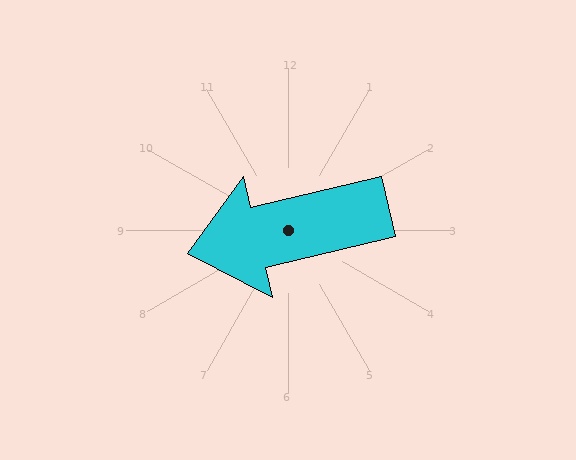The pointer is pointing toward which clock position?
Roughly 9 o'clock.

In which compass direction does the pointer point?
West.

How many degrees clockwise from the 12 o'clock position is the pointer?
Approximately 257 degrees.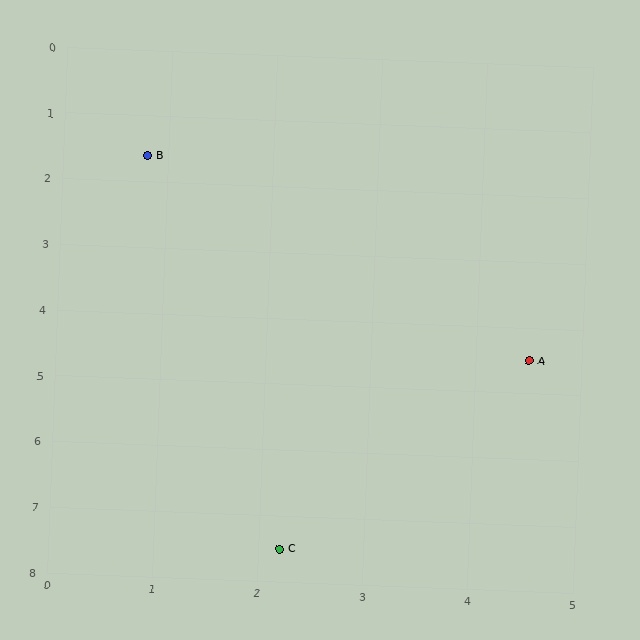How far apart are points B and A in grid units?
Points B and A are about 4.7 grid units apart.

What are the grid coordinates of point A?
Point A is at approximately (4.5, 4.5).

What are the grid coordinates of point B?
Point B is at approximately (0.8, 1.6).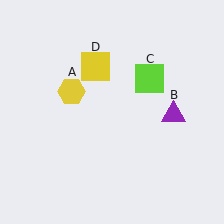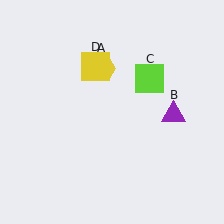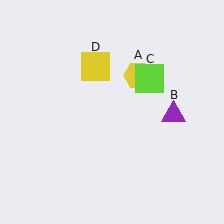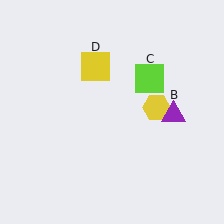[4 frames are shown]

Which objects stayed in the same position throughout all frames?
Purple triangle (object B) and lime square (object C) and yellow square (object D) remained stationary.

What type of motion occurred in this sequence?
The yellow hexagon (object A) rotated clockwise around the center of the scene.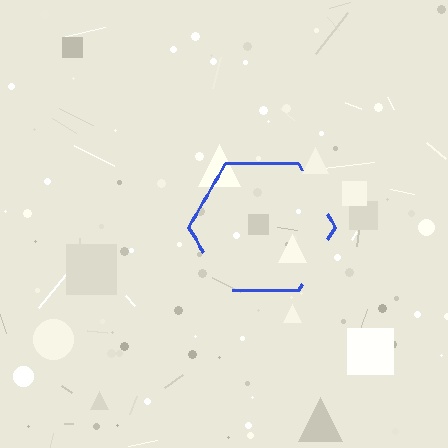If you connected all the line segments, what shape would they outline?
They would outline a hexagon.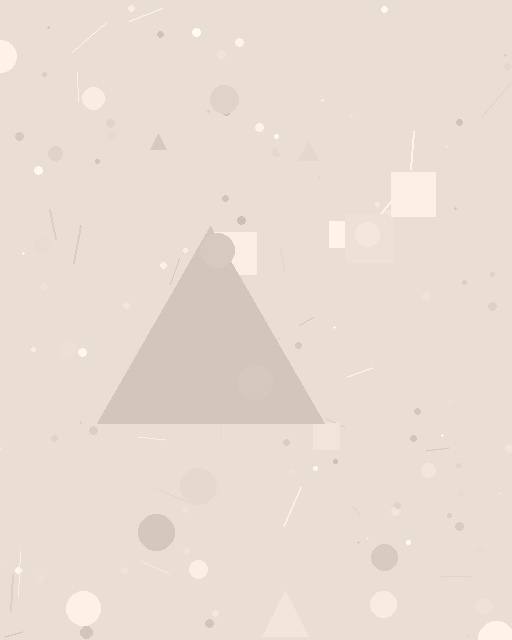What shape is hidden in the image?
A triangle is hidden in the image.